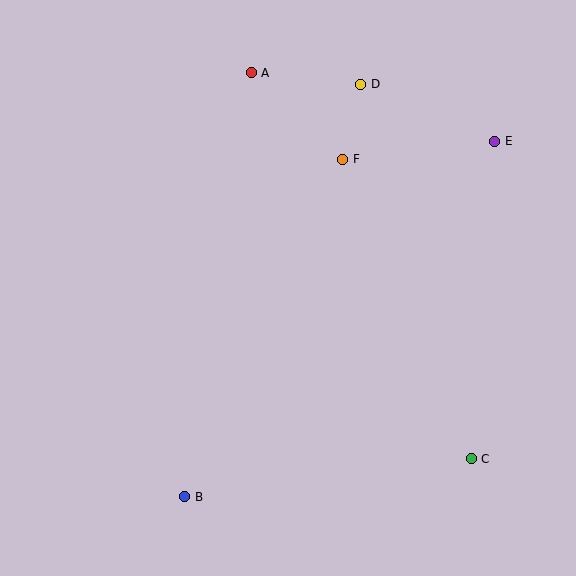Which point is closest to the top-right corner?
Point E is closest to the top-right corner.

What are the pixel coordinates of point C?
Point C is at (471, 459).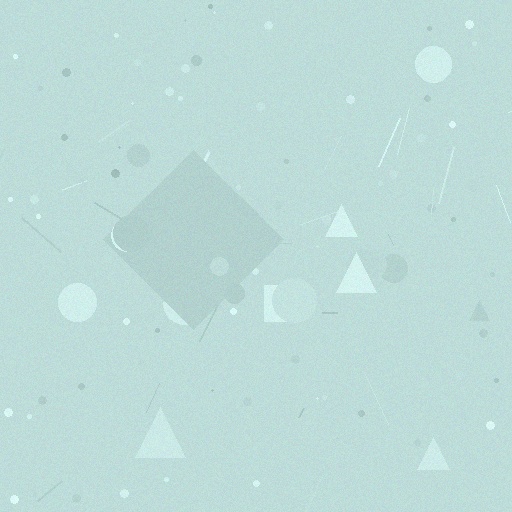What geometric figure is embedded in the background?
A diamond is embedded in the background.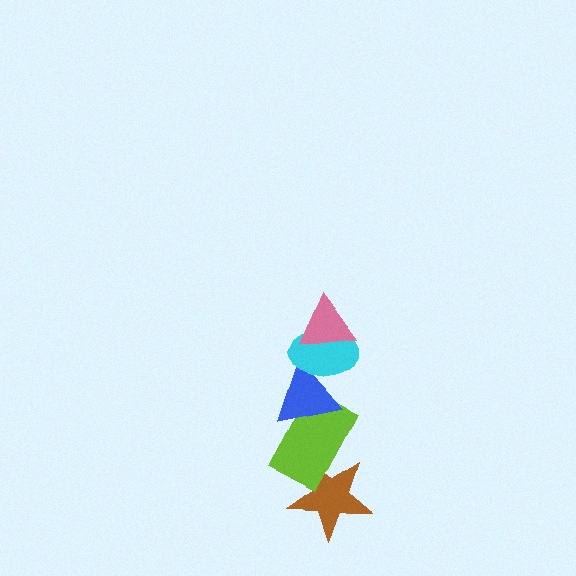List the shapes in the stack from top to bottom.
From top to bottom: the pink triangle, the cyan ellipse, the blue triangle, the lime rectangle, the brown star.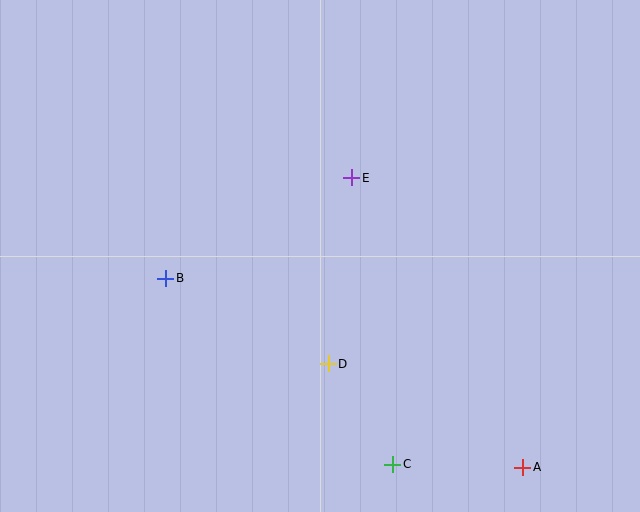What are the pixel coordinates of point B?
Point B is at (166, 278).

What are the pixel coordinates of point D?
Point D is at (328, 364).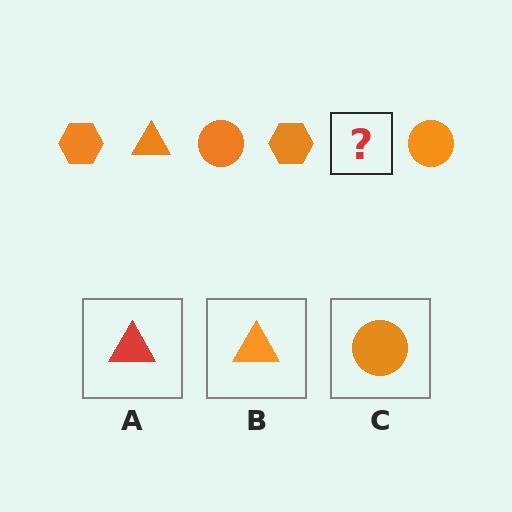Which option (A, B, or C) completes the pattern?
B.